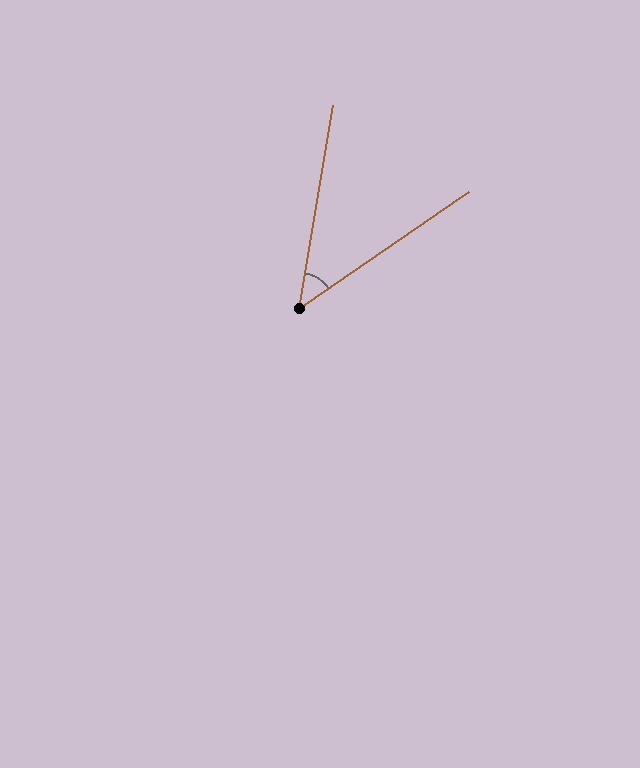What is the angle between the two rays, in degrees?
Approximately 46 degrees.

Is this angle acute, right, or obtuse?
It is acute.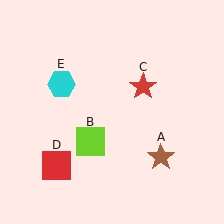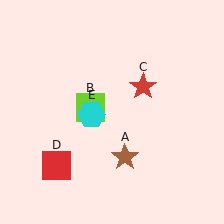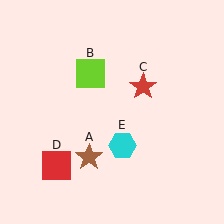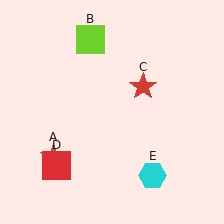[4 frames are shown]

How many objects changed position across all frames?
3 objects changed position: brown star (object A), lime square (object B), cyan hexagon (object E).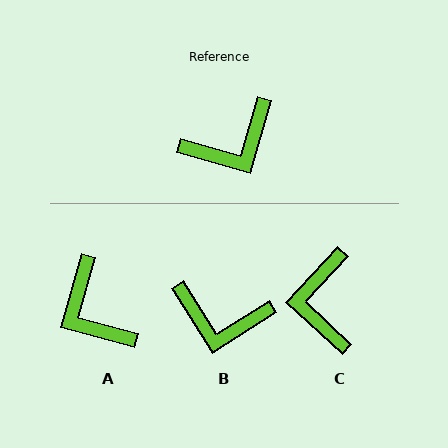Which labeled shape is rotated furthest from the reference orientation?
C, about 117 degrees away.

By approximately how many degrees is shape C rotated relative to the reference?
Approximately 117 degrees clockwise.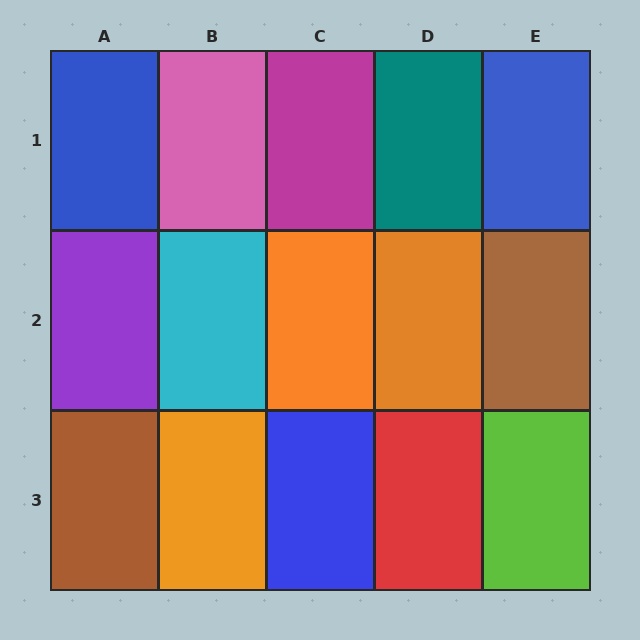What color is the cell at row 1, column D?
Teal.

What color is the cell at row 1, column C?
Magenta.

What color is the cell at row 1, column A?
Blue.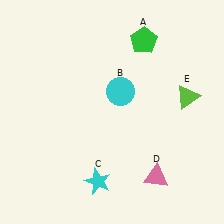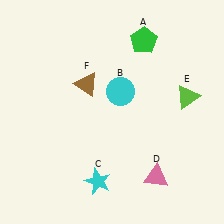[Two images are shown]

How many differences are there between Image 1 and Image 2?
There is 1 difference between the two images.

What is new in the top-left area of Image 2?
A brown triangle (F) was added in the top-left area of Image 2.